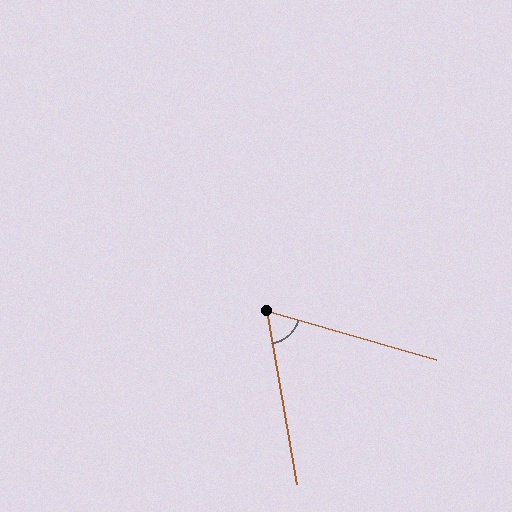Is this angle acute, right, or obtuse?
It is acute.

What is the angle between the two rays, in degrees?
Approximately 64 degrees.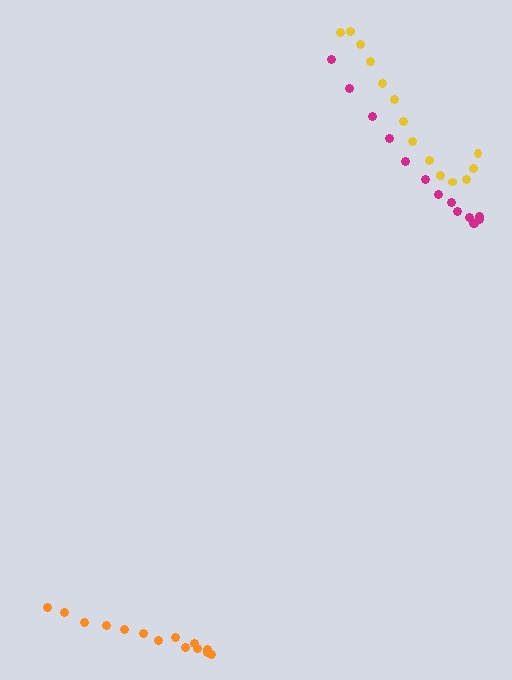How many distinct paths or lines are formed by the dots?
There are 3 distinct paths.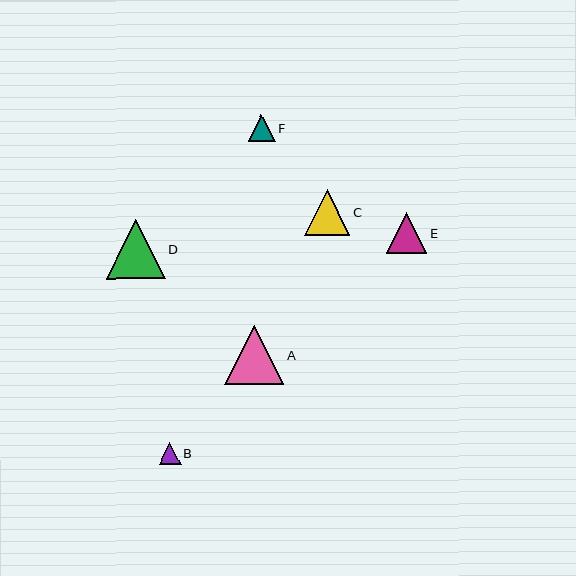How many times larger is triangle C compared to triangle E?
Triangle C is approximately 1.1 times the size of triangle E.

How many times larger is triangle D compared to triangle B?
Triangle D is approximately 2.7 times the size of triangle B.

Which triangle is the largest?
Triangle A is the largest with a size of approximately 59 pixels.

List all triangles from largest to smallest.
From largest to smallest: A, D, C, E, F, B.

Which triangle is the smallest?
Triangle B is the smallest with a size of approximately 22 pixels.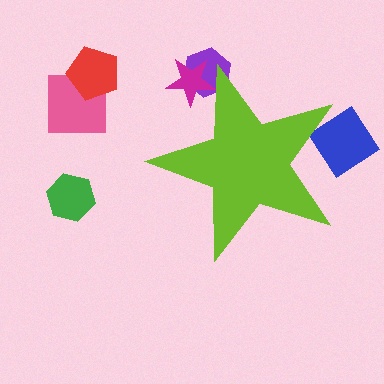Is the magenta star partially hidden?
Yes, the magenta star is partially hidden behind the lime star.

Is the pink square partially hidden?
No, the pink square is fully visible.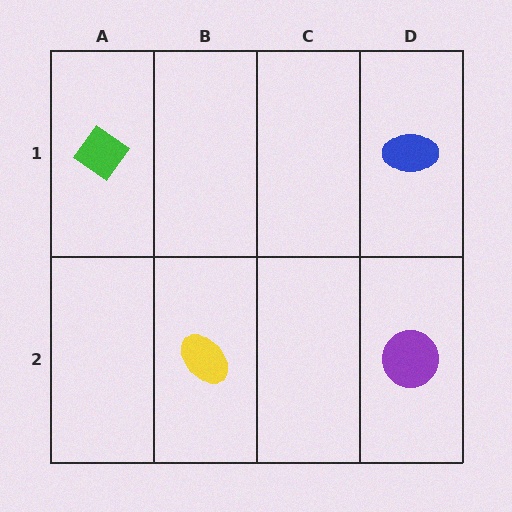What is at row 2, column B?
A yellow ellipse.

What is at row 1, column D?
A blue ellipse.